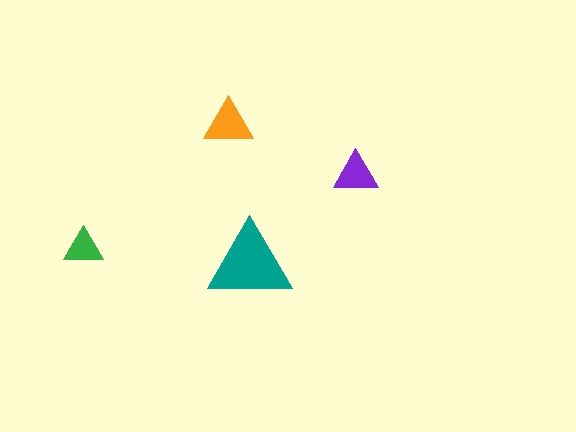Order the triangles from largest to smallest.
the teal one, the orange one, the purple one, the green one.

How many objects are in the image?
There are 4 objects in the image.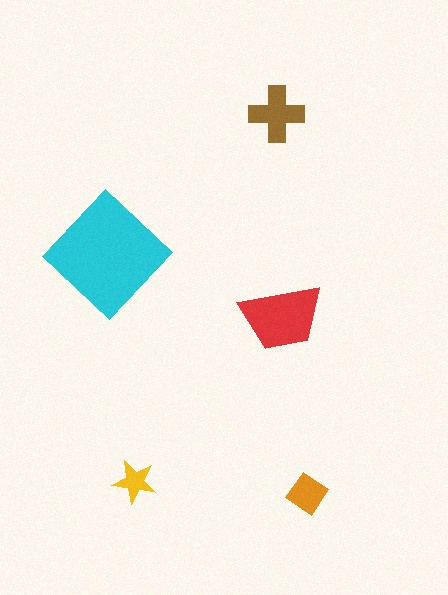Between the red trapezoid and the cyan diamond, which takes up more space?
The cyan diamond.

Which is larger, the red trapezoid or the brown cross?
The red trapezoid.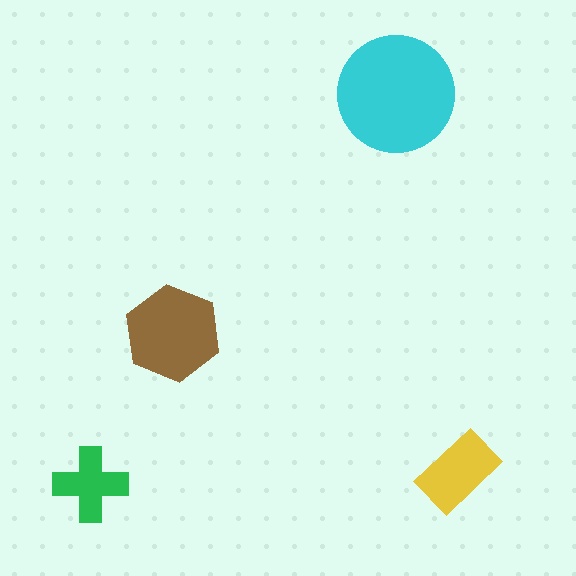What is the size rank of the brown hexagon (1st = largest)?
2nd.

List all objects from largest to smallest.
The cyan circle, the brown hexagon, the yellow rectangle, the green cross.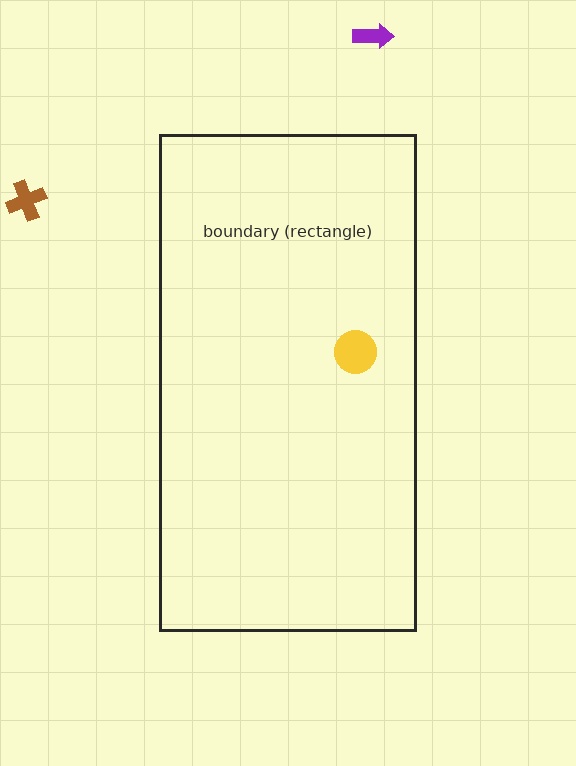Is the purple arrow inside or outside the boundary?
Outside.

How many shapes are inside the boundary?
1 inside, 2 outside.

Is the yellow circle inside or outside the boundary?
Inside.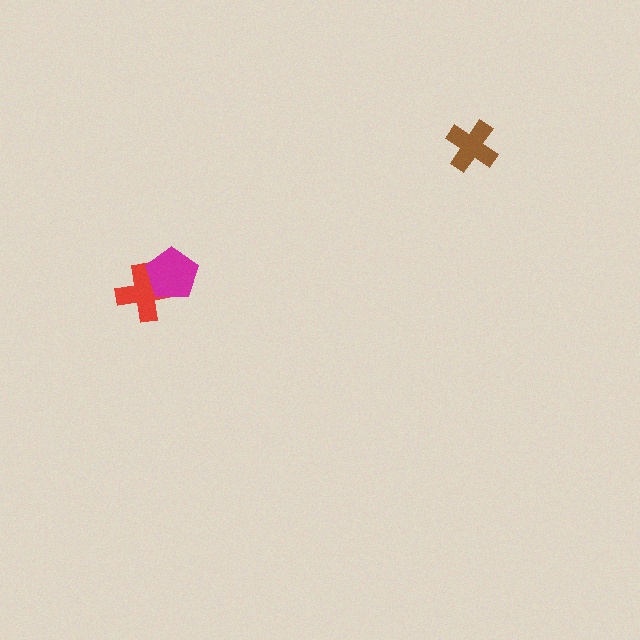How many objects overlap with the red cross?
1 object overlaps with the red cross.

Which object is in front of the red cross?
The magenta pentagon is in front of the red cross.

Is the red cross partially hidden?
Yes, it is partially covered by another shape.